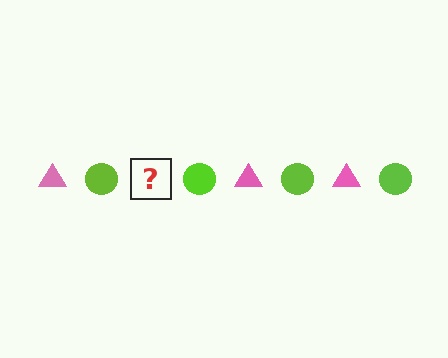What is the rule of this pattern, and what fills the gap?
The rule is that the pattern alternates between pink triangle and lime circle. The gap should be filled with a pink triangle.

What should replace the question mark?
The question mark should be replaced with a pink triangle.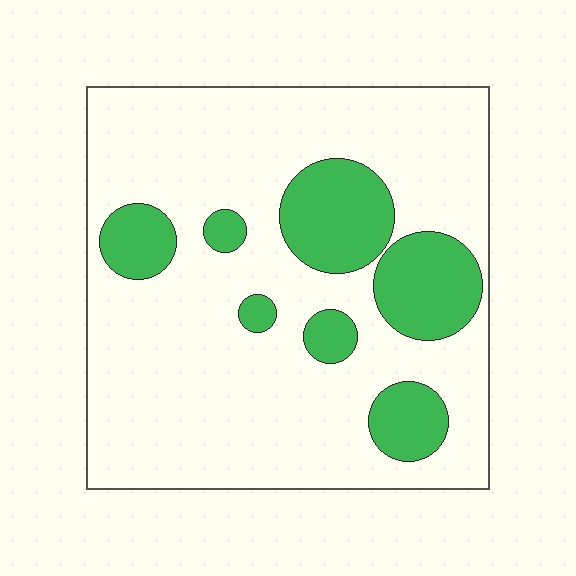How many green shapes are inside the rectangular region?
7.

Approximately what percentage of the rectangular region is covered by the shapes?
Approximately 20%.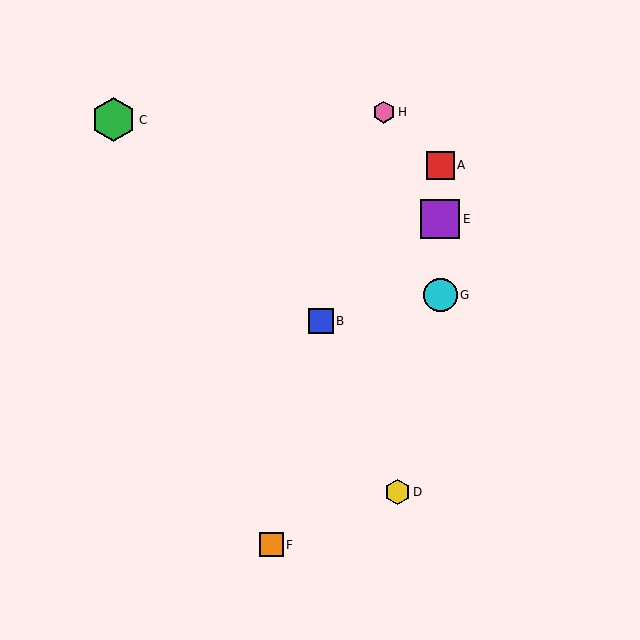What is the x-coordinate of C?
Object C is at x≈114.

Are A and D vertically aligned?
No, A is at x≈440 and D is at x≈398.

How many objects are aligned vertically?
3 objects (A, E, G) are aligned vertically.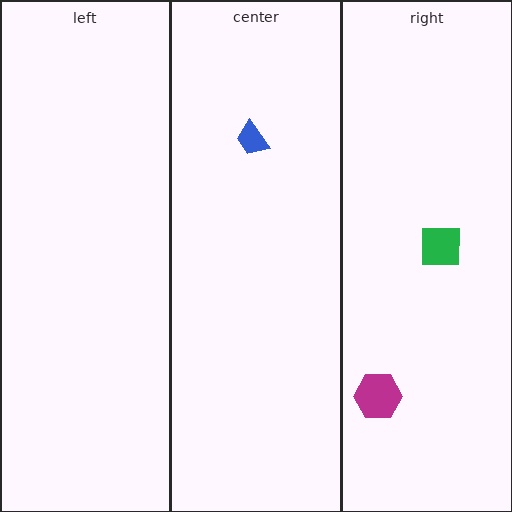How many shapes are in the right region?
2.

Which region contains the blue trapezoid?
The center region.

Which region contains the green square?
The right region.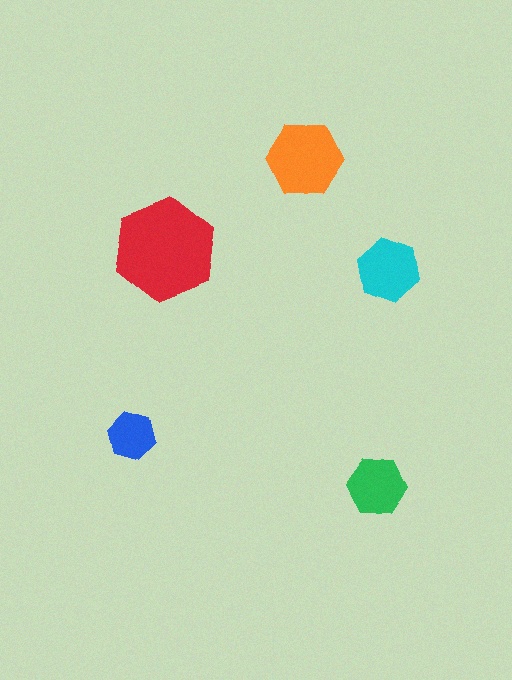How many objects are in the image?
There are 5 objects in the image.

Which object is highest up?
The orange hexagon is topmost.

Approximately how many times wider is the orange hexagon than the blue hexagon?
About 1.5 times wider.